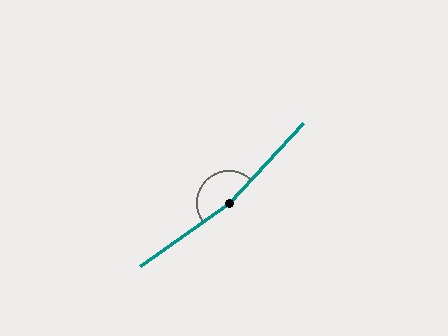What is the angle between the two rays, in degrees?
Approximately 169 degrees.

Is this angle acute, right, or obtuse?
It is obtuse.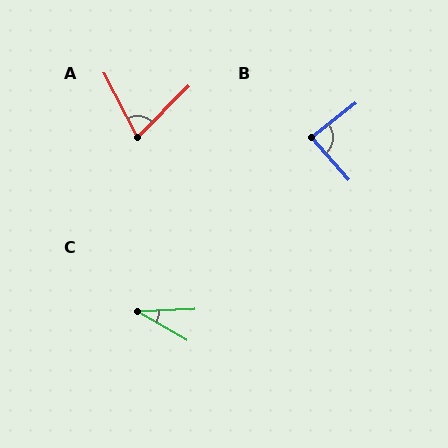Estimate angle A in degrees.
Approximately 72 degrees.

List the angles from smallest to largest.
C (33°), A (72°), B (87°).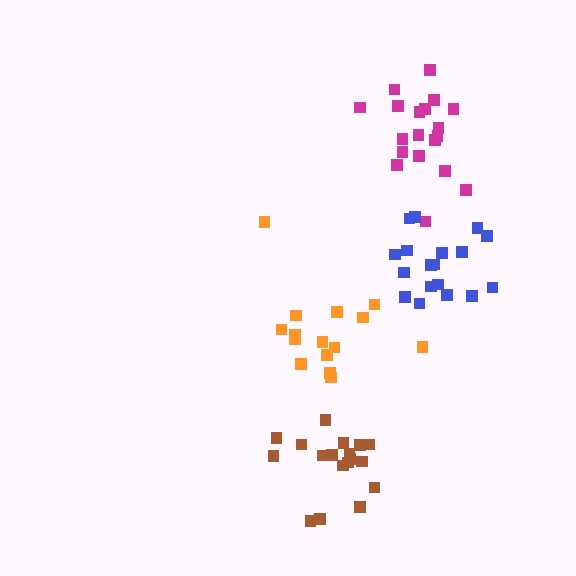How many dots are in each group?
Group 1: 19 dots, Group 2: 18 dots, Group 3: 15 dots, Group 4: 18 dots (70 total).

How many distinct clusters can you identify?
There are 4 distinct clusters.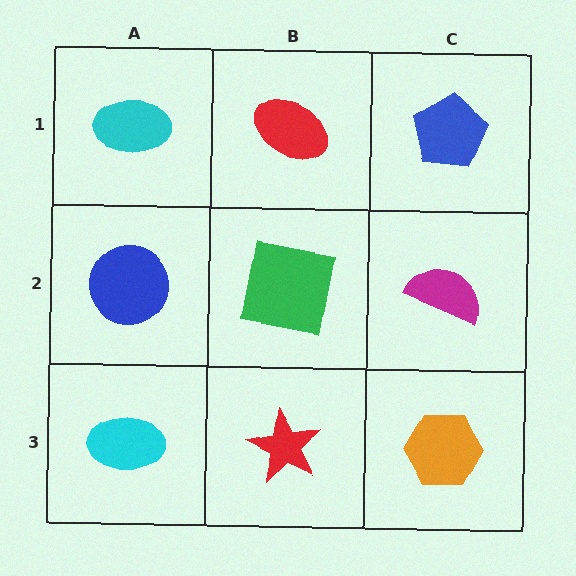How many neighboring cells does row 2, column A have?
3.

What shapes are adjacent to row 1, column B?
A green square (row 2, column B), a cyan ellipse (row 1, column A), a blue pentagon (row 1, column C).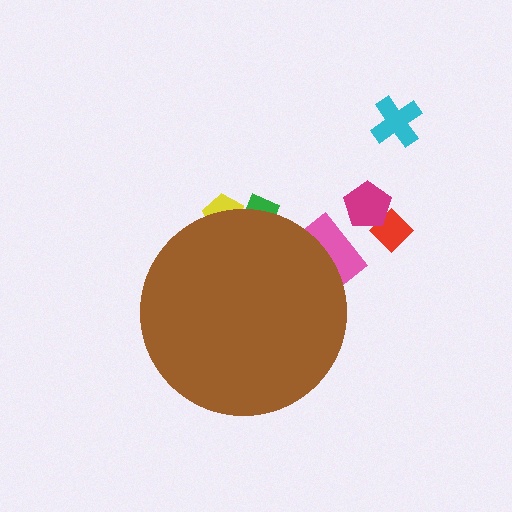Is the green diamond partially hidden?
Yes, the green diamond is partially hidden behind the brown circle.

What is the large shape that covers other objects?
A brown circle.